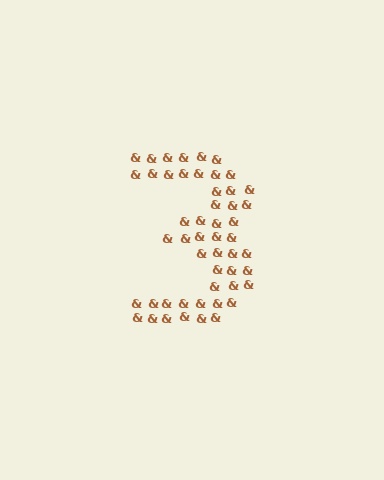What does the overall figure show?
The overall figure shows the digit 3.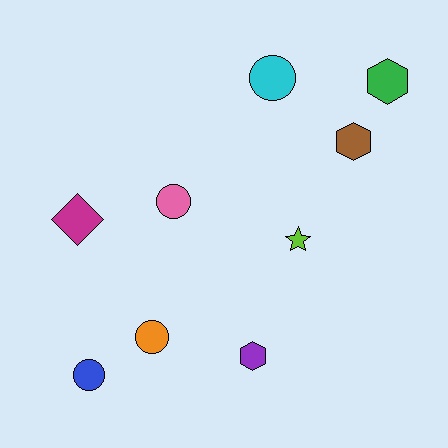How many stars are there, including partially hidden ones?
There is 1 star.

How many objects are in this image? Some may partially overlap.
There are 9 objects.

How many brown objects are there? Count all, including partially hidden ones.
There is 1 brown object.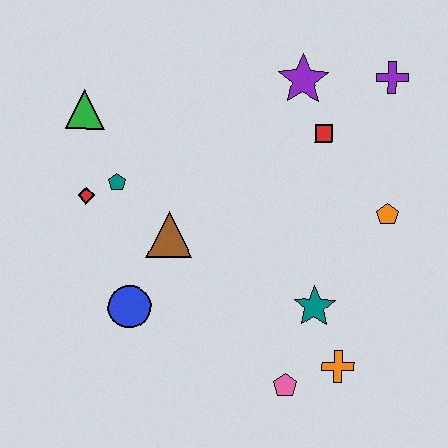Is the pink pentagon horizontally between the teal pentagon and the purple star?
Yes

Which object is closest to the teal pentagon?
The red diamond is closest to the teal pentagon.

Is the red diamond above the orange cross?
Yes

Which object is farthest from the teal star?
The green triangle is farthest from the teal star.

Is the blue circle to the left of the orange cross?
Yes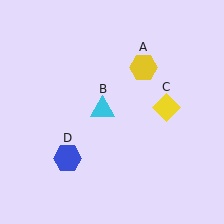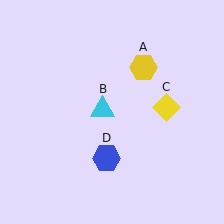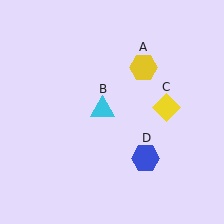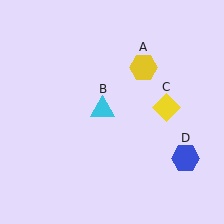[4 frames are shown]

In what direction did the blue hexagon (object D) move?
The blue hexagon (object D) moved right.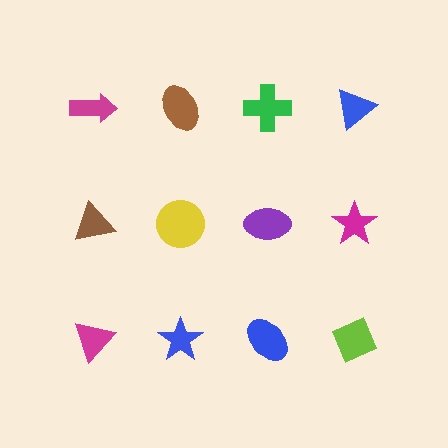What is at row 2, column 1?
A brown triangle.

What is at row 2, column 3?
A purple ellipse.